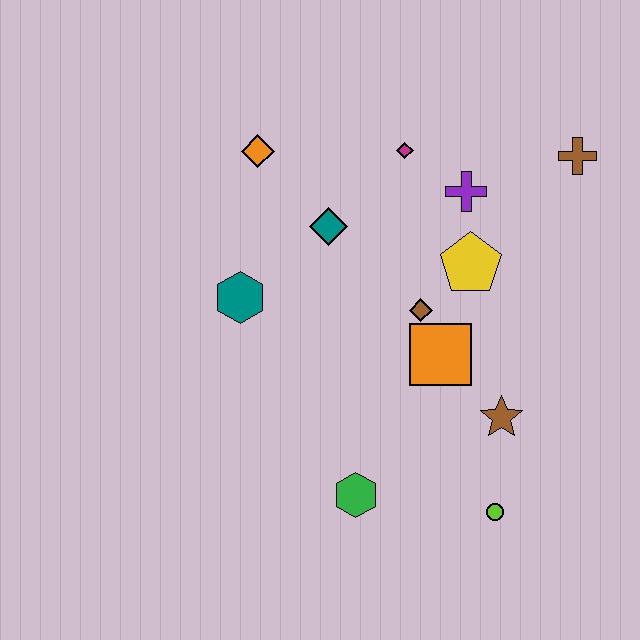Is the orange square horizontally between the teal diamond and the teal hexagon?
No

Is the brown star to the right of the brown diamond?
Yes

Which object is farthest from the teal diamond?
The lime circle is farthest from the teal diamond.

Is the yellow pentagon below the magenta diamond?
Yes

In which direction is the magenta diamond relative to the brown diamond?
The magenta diamond is above the brown diamond.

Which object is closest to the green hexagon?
The lime circle is closest to the green hexagon.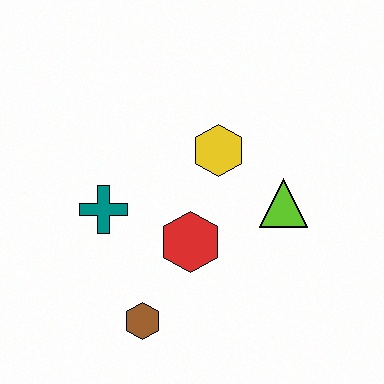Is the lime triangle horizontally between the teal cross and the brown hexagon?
No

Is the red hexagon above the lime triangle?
No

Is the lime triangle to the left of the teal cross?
No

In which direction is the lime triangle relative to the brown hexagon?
The lime triangle is to the right of the brown hexagon.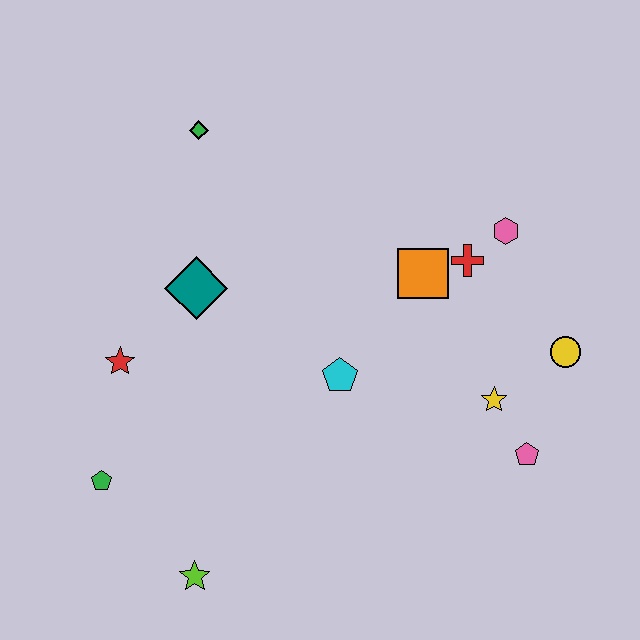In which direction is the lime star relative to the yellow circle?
The lime star is to the left of the yellow circle.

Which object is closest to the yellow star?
The pink pentagon is closest to the yellow star.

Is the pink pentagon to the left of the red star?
No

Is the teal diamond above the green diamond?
No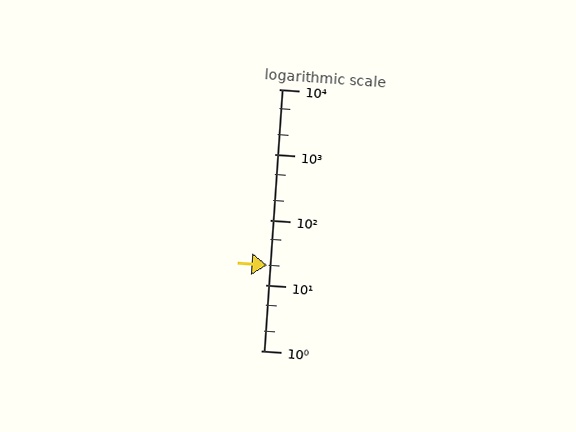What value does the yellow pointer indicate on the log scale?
The pointer indicates approximately 20.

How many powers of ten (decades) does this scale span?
The scale spans 4 decades, from 1 to 10000.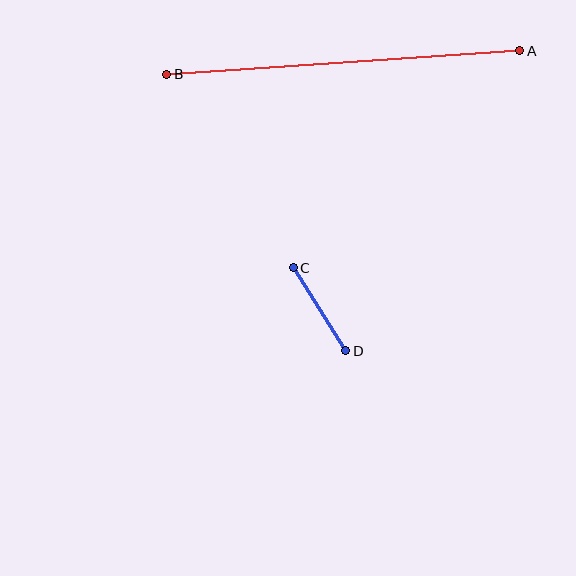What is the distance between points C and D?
The distance is approximately 98 pixels.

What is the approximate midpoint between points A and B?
The midpoint is at approximately (343, 63) pixels.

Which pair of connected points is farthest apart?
Points A and B are farthest apart.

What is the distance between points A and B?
The distance is approximately 354 pixels.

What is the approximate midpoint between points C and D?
The midpoint is at approximately (319, 309) pixels.